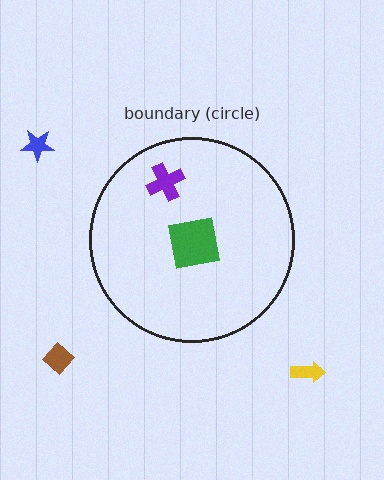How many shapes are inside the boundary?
2 inside, 3 outside.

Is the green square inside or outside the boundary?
Inside.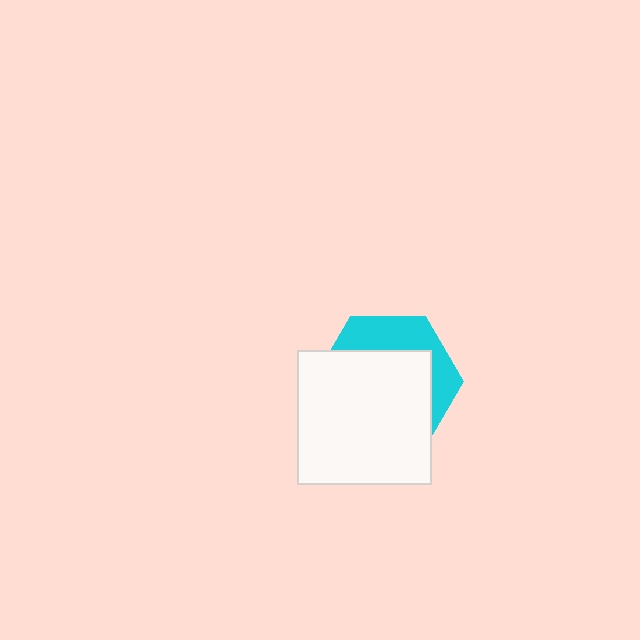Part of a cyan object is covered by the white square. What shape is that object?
It is a hexagon.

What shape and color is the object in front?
The object in front is a white square.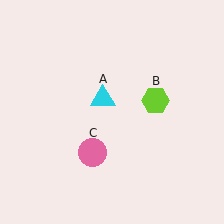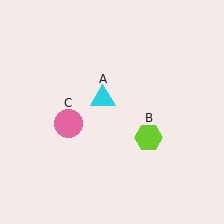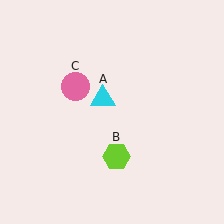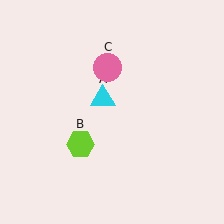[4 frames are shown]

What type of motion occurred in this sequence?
The lime hexagon (object B), pink circle (object C) rotated clockwise around the center of the scene.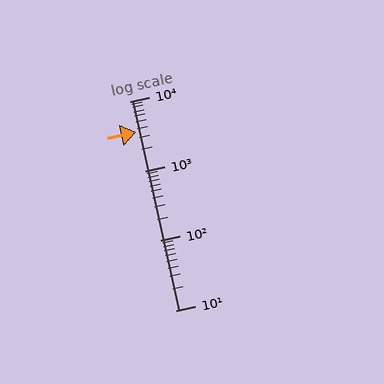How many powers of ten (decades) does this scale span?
The scale spans 3 decades, from 10 to 10000.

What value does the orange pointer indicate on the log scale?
The pointer indicates approximately 3600.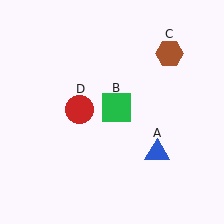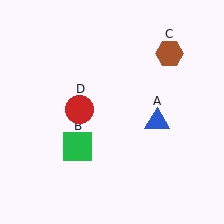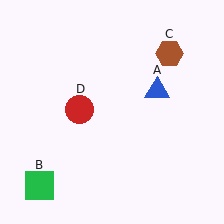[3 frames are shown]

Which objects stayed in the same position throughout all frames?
Brown hexagon (object C) and red circle (object D) remained stationary.